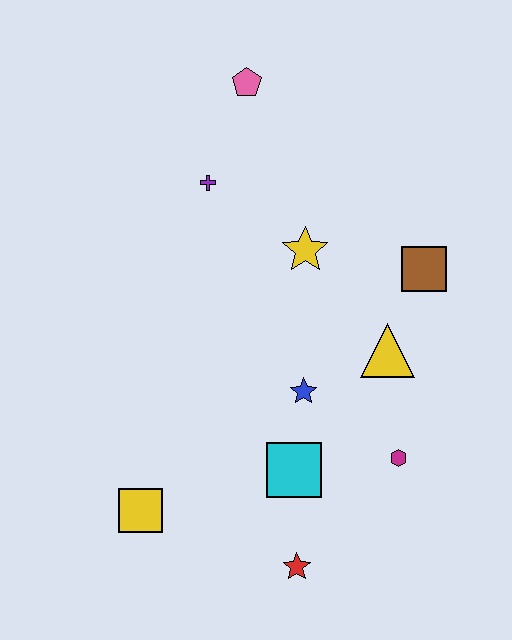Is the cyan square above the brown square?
No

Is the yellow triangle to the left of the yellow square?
No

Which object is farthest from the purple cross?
The red star is farthest from the purple cross.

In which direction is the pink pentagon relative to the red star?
The pink pentagon is above the red star.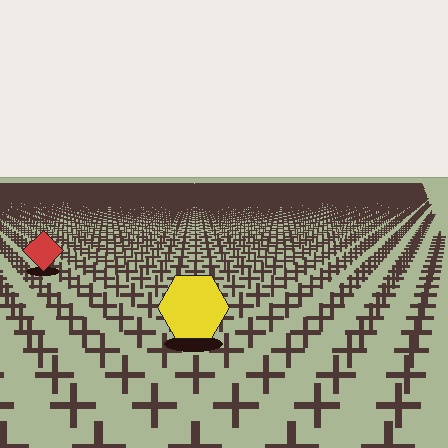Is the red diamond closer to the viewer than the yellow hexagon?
No. The yellow hexagon is closer — you can tell from the texture gradient: the ground texture is coarser near it.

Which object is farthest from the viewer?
The red diamond is farthest from the viewer. It appears smaller and the ground texture around it is denser.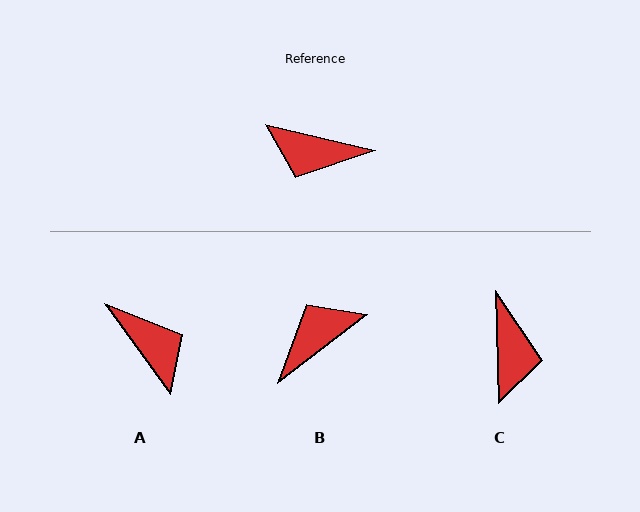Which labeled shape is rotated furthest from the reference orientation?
A, about 139 degrees away.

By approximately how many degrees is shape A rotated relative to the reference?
Approximately 139 degrees counter-clockwise.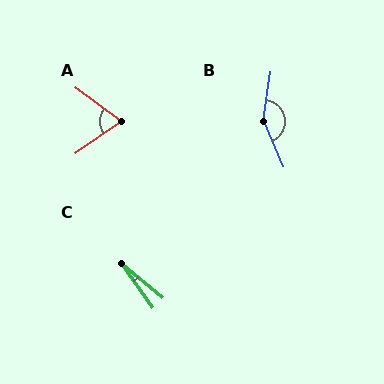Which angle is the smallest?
C, at approximately 16 degrees.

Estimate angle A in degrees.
Approximately 71 degrees.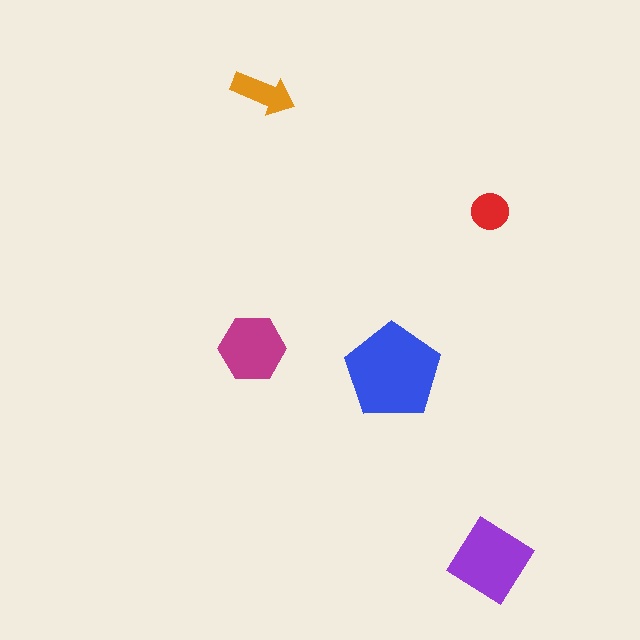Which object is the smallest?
The red circle.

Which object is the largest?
The blue pentagon.